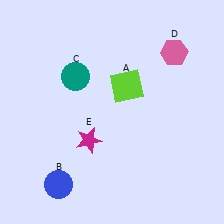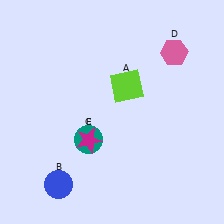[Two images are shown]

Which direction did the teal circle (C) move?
The teal circle (C) moved down.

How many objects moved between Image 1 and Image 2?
1 object moved between the two images.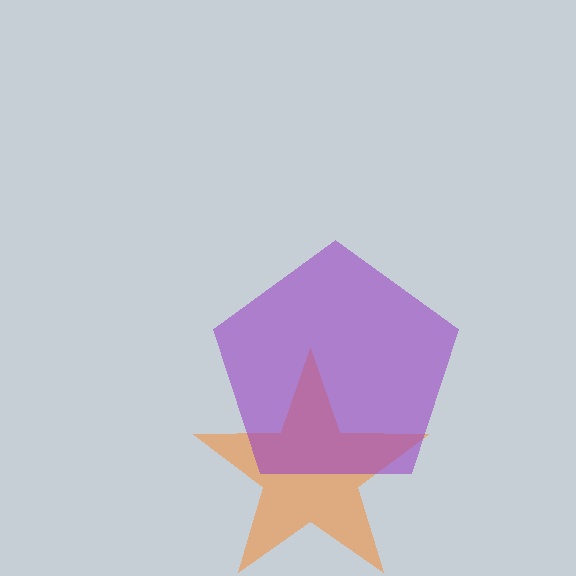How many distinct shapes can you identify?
There are 2 distinct shapes: an orange star, a purple pentagon.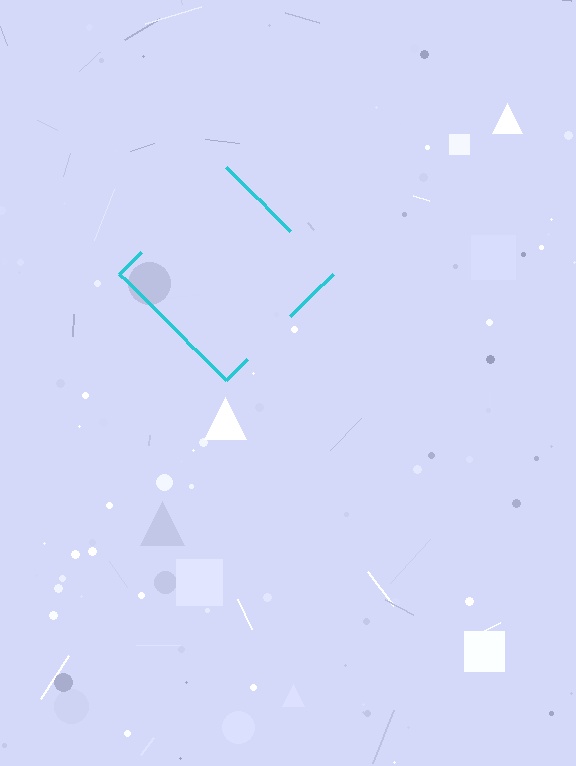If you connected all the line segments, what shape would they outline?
They would outline a diamond.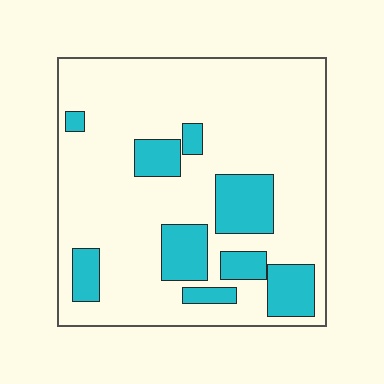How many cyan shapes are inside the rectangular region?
9.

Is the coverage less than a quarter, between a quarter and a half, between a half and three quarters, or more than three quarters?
Less than a quarter.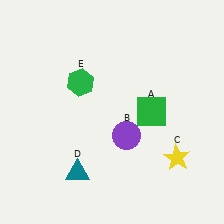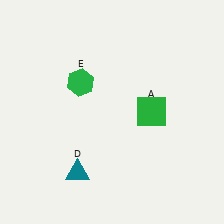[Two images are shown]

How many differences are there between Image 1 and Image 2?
There are 2 differences between the two images.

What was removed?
The purple circle (B), the yellow star (C) were removed in Image 2.